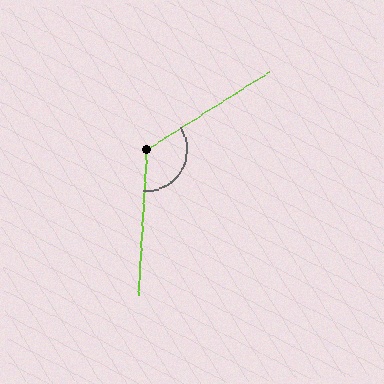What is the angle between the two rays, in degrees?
Approximately 126 degrees.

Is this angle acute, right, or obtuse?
It is obtuse.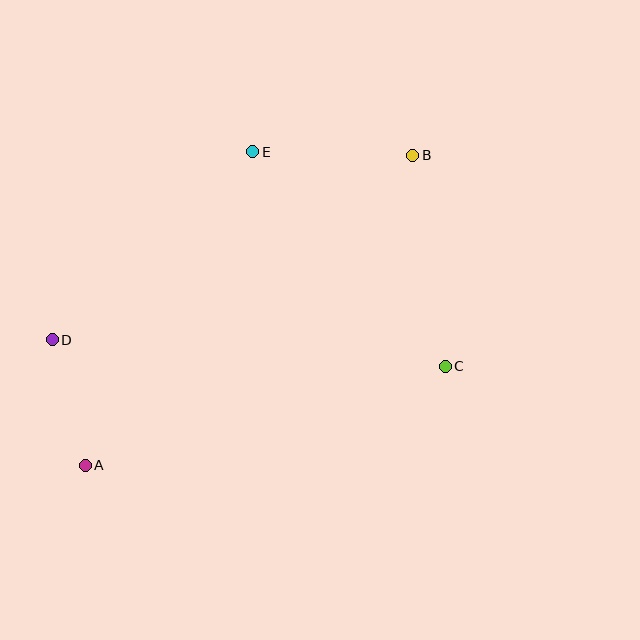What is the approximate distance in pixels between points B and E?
The distance between B and E is approximately 160 pixels.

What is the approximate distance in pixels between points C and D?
The distance between C and D is approximately 394 pixels.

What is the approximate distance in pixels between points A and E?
The distance between A and E is approximately 356 pixels.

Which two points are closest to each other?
Points A and D are closest to each other.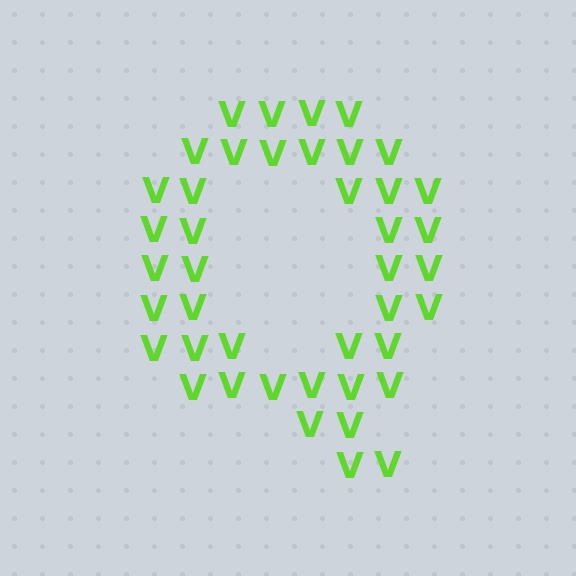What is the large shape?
The large shape is the letter Q.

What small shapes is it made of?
It is made of small letter V's.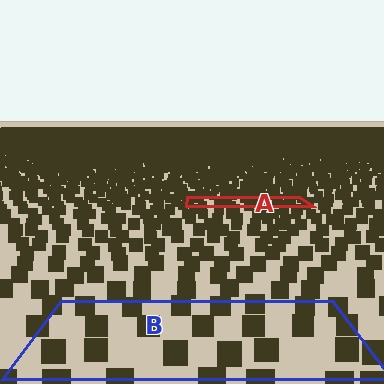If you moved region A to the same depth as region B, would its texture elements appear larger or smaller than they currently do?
They would appear larger. At a closer depth, the same texture elements are projected at a bigger on-screen size.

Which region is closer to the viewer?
Region B is closer. The texture elements there are larger and more spread out.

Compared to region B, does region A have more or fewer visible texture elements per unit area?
Region A has more texture elements per unit area — they are packed more densely because it is farther away.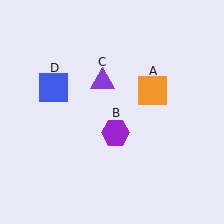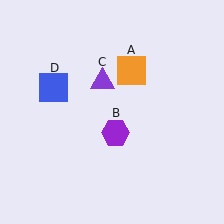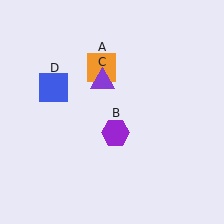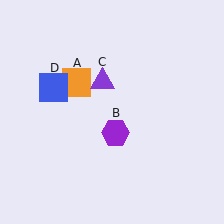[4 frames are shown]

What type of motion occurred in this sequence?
The orange square (object A) rotated counterclockwise around the center of the scene.